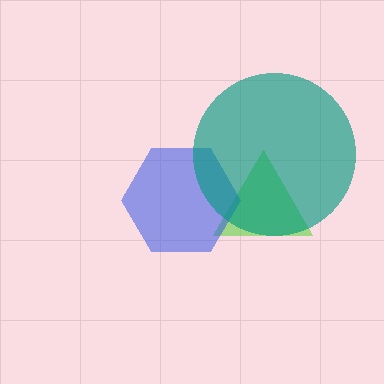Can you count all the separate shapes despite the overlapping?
Yes, there are 3 separate shapes.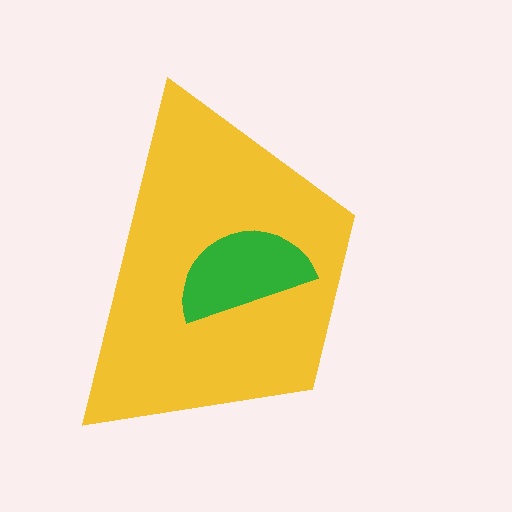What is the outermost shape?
The yellow trapezoid.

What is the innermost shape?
The green semicircle.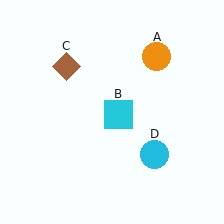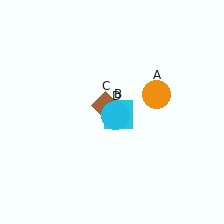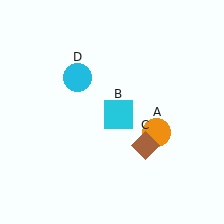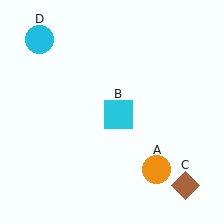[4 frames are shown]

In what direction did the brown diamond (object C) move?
The brown diamond (object C) moved down and to the right.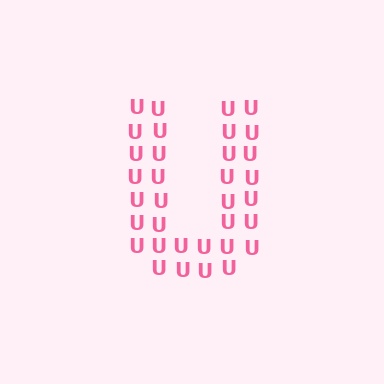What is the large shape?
The large shape is the letter U.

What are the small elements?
The small elements are letter U's.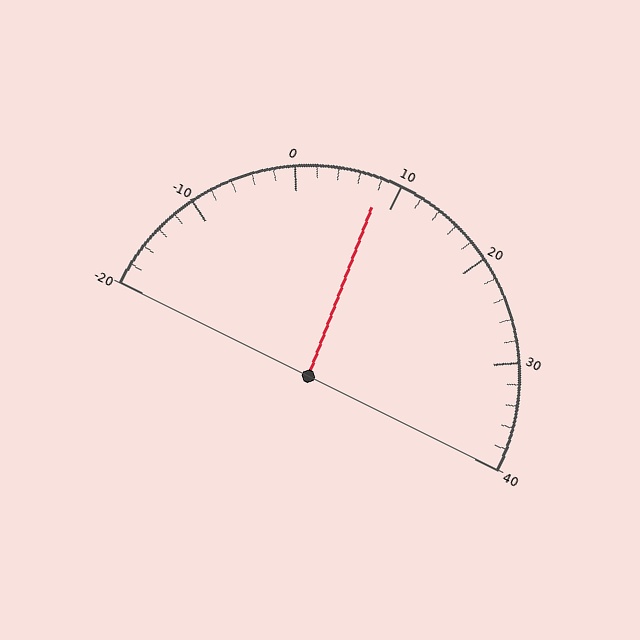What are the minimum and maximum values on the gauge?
The gauge ranges from -20 to 40.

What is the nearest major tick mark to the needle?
The nearest major tick mark is 10.